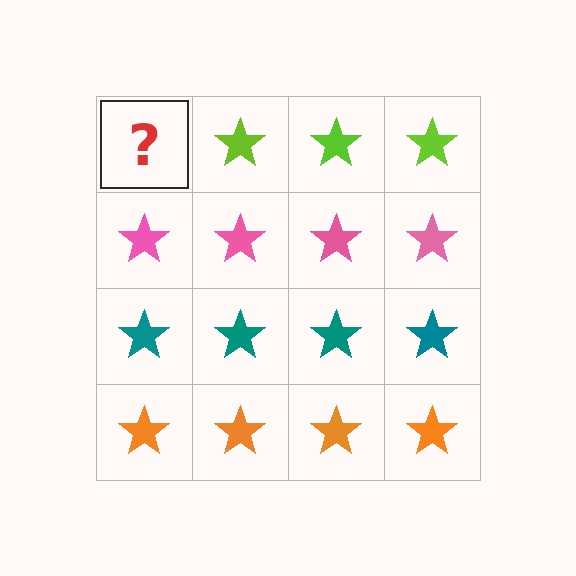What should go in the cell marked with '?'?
The missing cell should contain a lime star.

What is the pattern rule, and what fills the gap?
The rule is that each row has a consistent color. The gap should be filled with a lime star.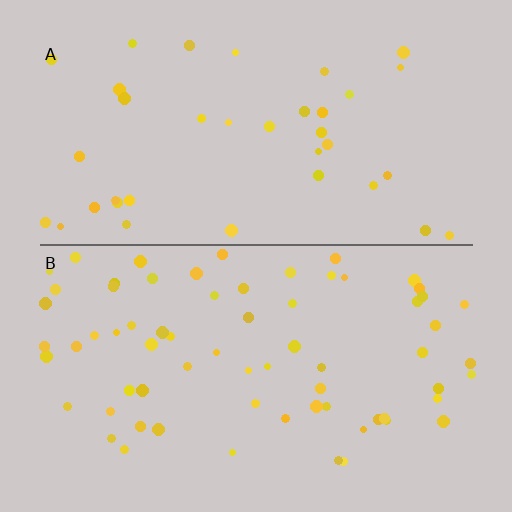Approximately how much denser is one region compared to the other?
Approximately 1.8× — region B over region A.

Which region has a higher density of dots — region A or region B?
B (the bottom).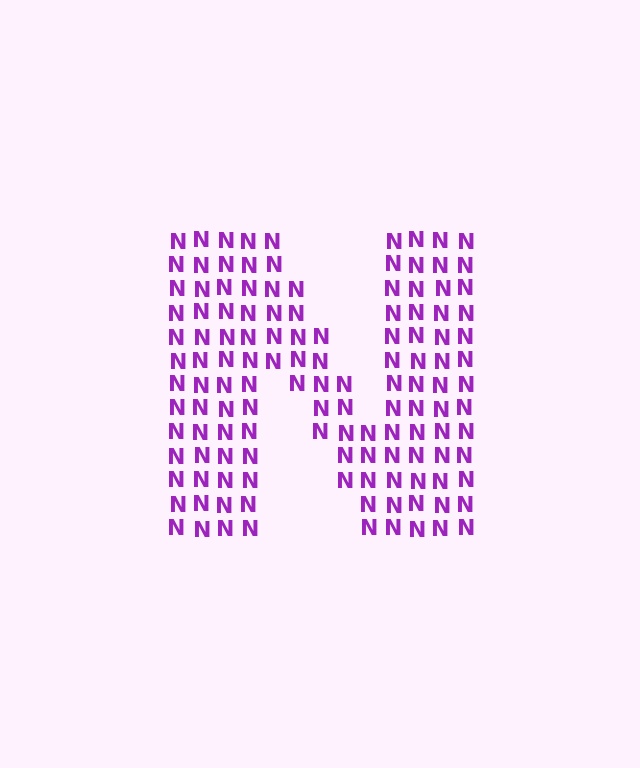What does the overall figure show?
The overall figure shows the letter N.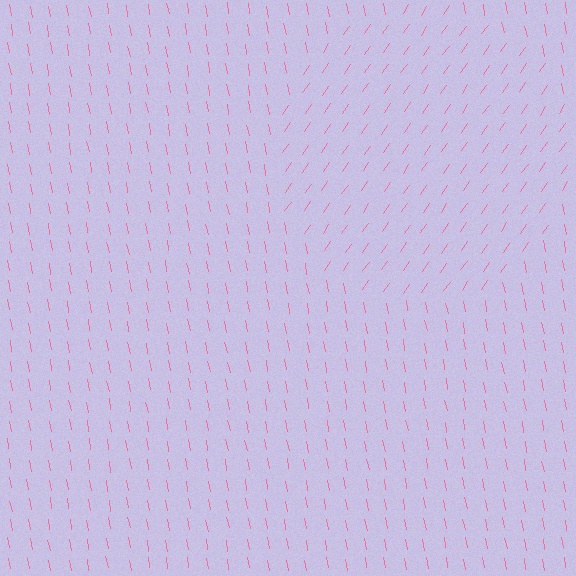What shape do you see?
I see a circle.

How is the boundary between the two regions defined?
The boundary is defined purely by a change in line orientation (approximately 45 degrees difference). All lines are the same color and thickness.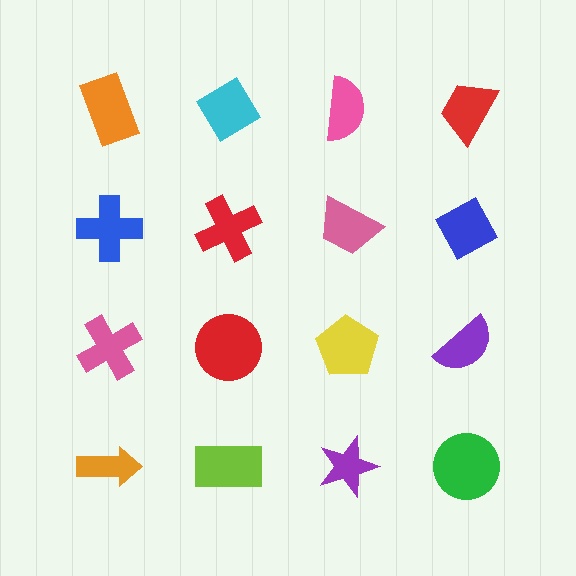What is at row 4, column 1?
An orange arrow.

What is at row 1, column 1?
An orange rectangle.